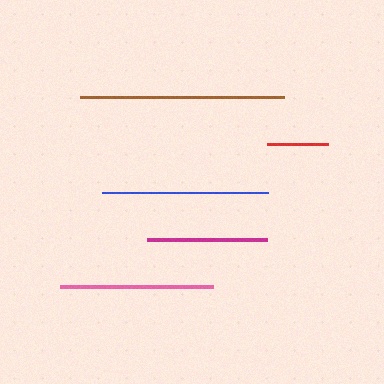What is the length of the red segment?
The red segment is approximately 61 pixels long.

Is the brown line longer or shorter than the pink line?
The brown line is longer than the pink line.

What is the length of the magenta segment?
The magenta segment is approximately 120 pixels long.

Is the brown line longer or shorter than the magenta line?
The brown line is longer than the magenta line.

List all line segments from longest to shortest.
From longest to shortest: brown, blue, pink, magenta, red.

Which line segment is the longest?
The brown line is the longest at approximately 203 pixels.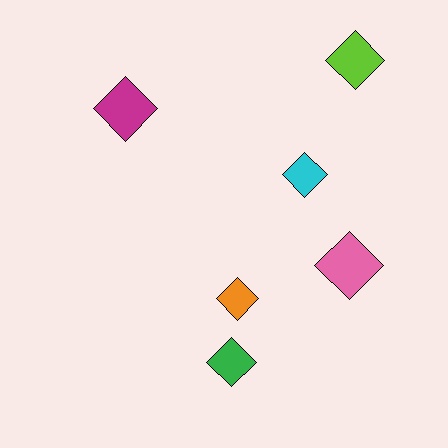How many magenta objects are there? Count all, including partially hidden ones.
There is 1 magenta object.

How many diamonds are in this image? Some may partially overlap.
There are 6 diamonds.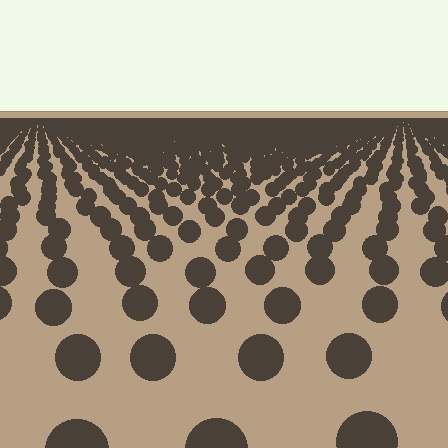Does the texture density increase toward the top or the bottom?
Density increases toward the top.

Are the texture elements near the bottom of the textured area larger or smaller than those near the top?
Larger. Near the bottom, elements are closer to the viewer and appear at a bigger on-screen size.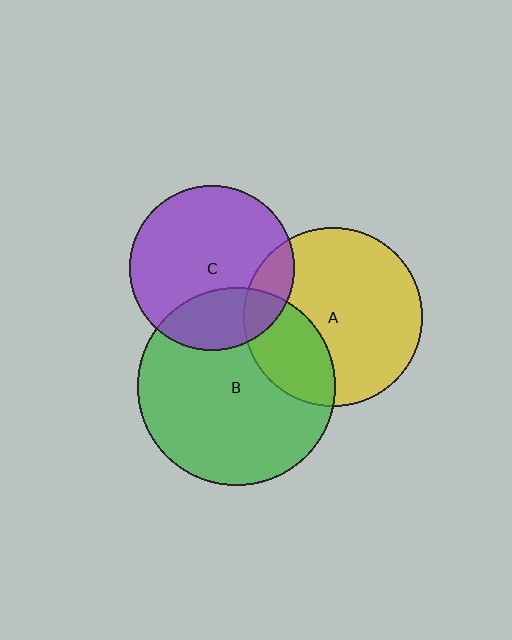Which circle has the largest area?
Circle B (green).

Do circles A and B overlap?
Yes.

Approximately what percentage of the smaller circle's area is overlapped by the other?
Approximately 30%.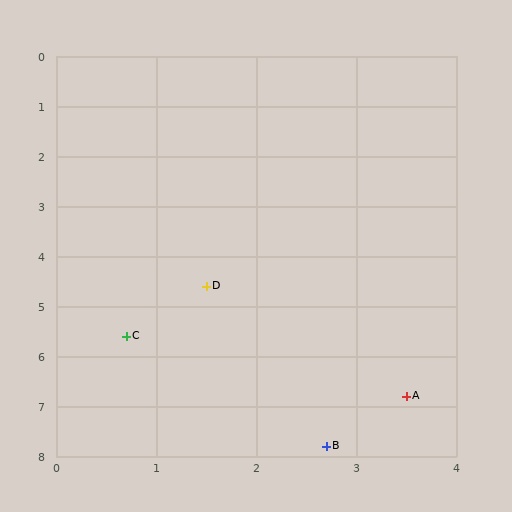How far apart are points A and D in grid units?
Points A and D are about 3.0 grid units apart.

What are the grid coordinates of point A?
Point A is at approximately (3.5, 6.8).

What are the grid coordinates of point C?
Point C is at approximately (0.7, 5.6).